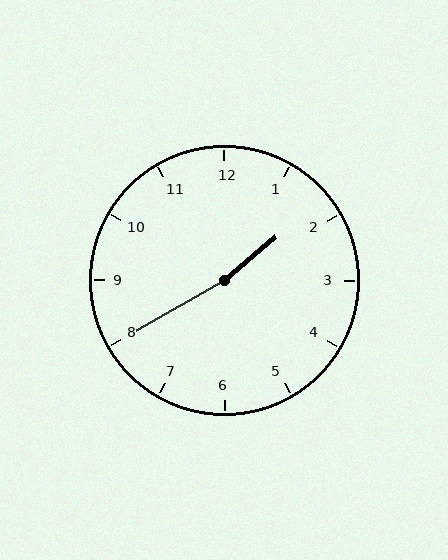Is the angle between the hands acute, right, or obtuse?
It is obtuse.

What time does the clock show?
1:40.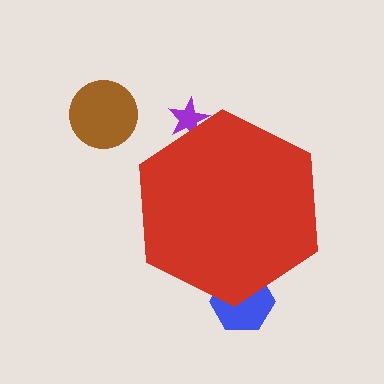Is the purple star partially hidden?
Yes, the purple star is partially hidden behind the red hexagon.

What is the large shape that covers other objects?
A red hexagon.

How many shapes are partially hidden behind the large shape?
2 shapes are partially hidden.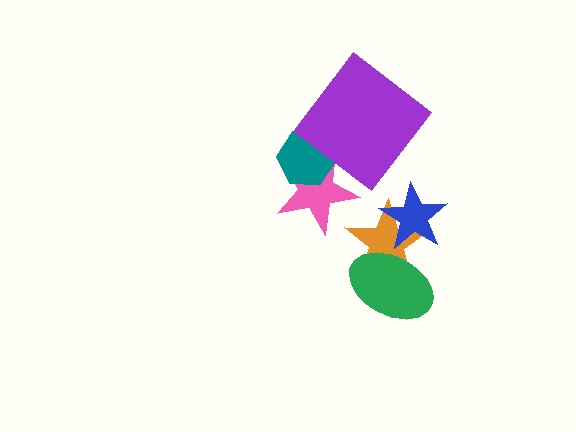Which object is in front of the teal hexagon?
The purple diamond is in front of the teal hexagon.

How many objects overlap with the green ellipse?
2 objects overlap with the green ellipse.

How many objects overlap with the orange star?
2 objects overlap with the orange star.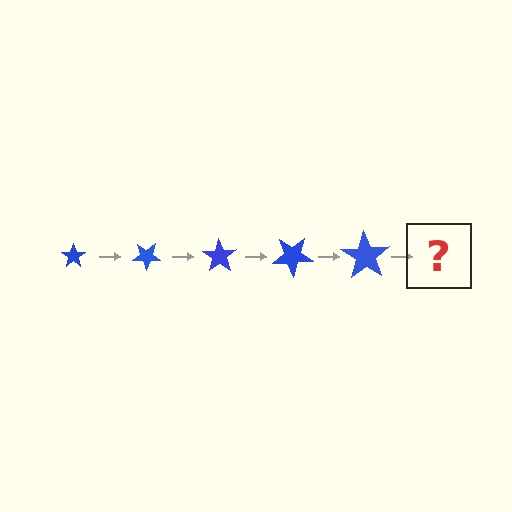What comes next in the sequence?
The next element should be a star, larger than the previous one and rotated 175 degrees from the start.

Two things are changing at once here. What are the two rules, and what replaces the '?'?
The two rules are that the star grows larger each step and it rotates 35 degrees each step. The '?' should be a star, larger than the previous one and rotated 175 degrees from the start.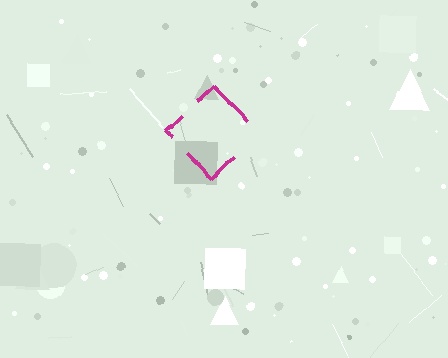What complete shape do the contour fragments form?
The contour fragments form a diamond.